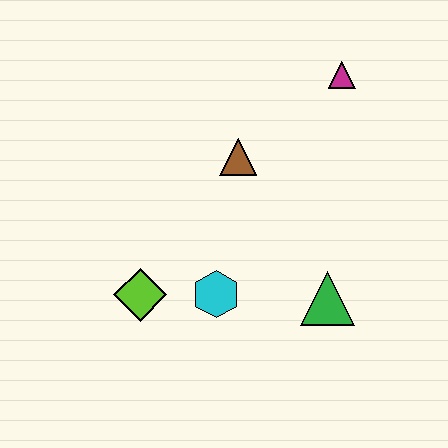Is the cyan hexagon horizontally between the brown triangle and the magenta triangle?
No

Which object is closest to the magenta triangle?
The brown triangle is closest to the magenta triangle.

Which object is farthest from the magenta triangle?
The lime diamond is farthest from the magenta triangle.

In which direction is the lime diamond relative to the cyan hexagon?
The lime diamond is to the left of the cyan hexagon.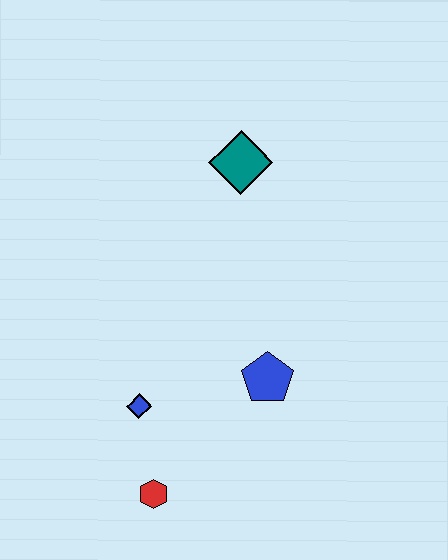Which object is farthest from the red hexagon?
The teal diamond is farthest from the red hexagon.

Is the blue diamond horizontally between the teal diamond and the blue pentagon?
No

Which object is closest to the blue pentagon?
The blue diamond is closest to the blue pentagon.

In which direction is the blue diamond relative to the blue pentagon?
The blue diamond is to the left of the blue pentagon.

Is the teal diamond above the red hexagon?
Yes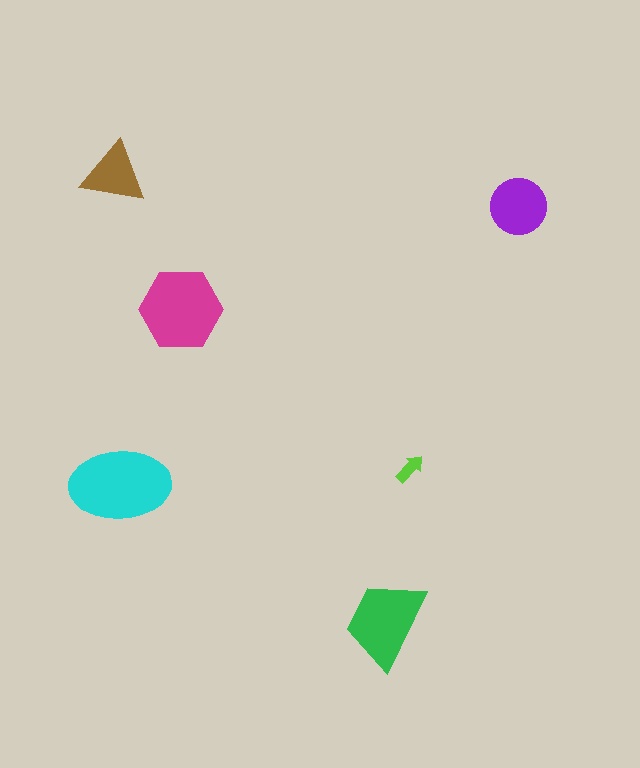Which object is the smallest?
The lime arrow.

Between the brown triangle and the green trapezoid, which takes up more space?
The green trapezoid.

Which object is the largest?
The cyan ellipse.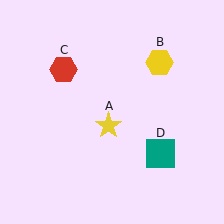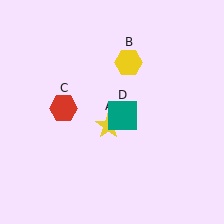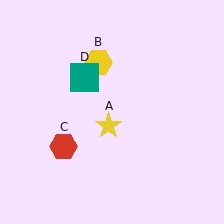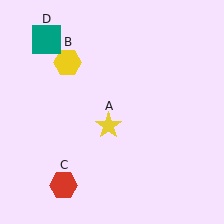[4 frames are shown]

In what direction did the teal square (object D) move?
The teal square (object D) moved up and to the left.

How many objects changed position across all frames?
3 objects changed position: yellow hexagon (object B), red hexagon (object C), teal square (object D).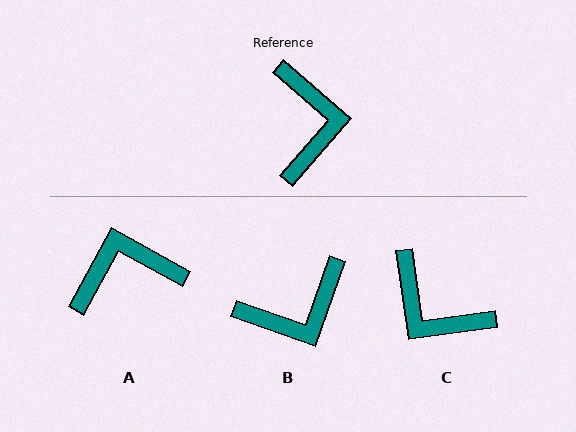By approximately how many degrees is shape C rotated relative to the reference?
Approximately 131 degrees clockwise.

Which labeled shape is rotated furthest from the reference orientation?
C, about 131 degrees away.